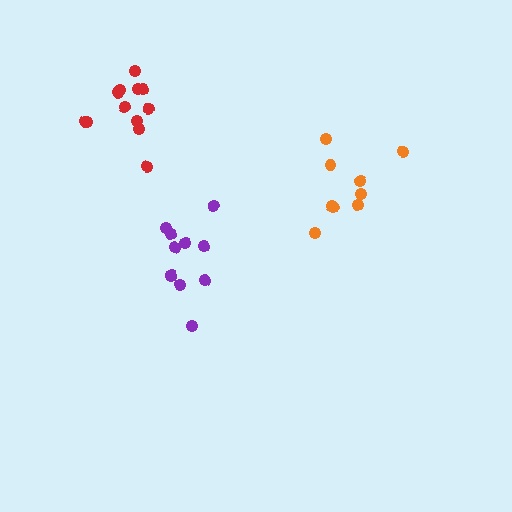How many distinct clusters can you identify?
There are 3 distinct clusters.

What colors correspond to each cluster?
The clusters are colored: purple, orange, red.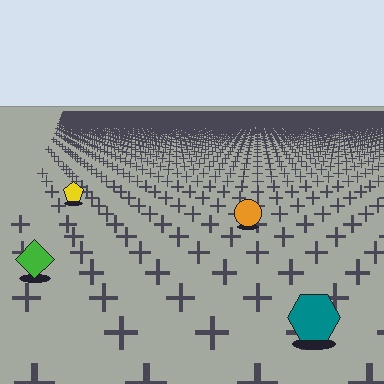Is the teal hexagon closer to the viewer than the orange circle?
Yes. The teal hexagon is closer — you can tell from the texture gradient: the ground texture is coarser near it.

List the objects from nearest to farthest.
From nearest to farthest: the teal hexagon, the green diamond, the orange circle, the yellow pentagon.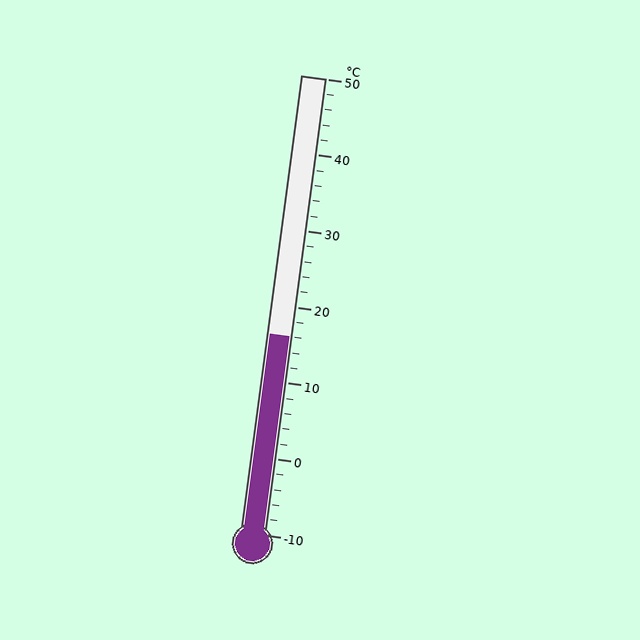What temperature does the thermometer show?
The thermometer shows approximately 16°C.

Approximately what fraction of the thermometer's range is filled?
The thermometer is filled to approximately 45% of its range.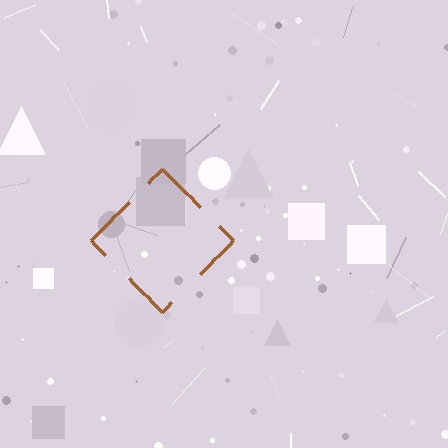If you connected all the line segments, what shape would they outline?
They would outline a diamond.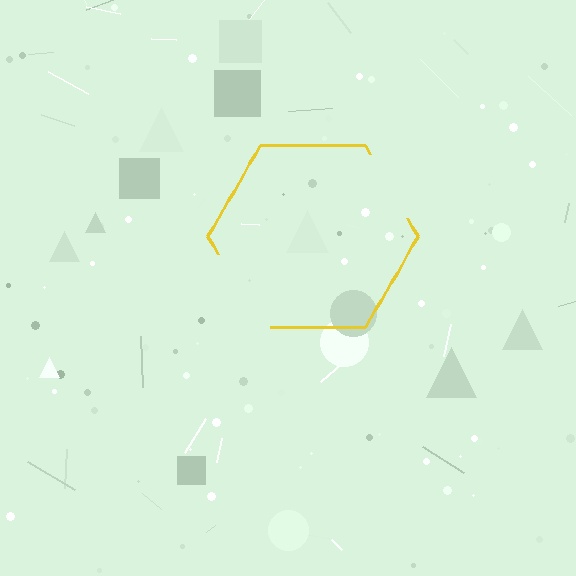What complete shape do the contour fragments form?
The contour fragments form a hexagon.